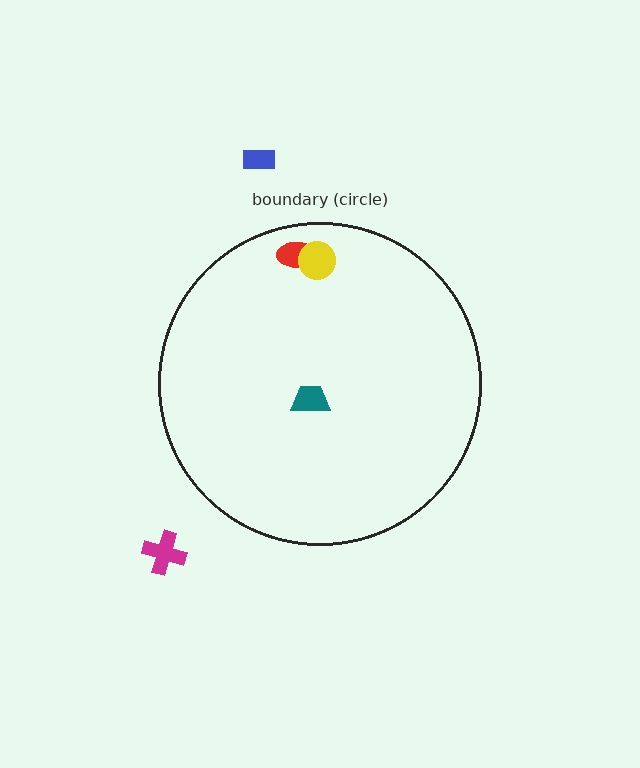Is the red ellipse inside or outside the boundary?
Inside.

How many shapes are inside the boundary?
3 inside, 2 outside.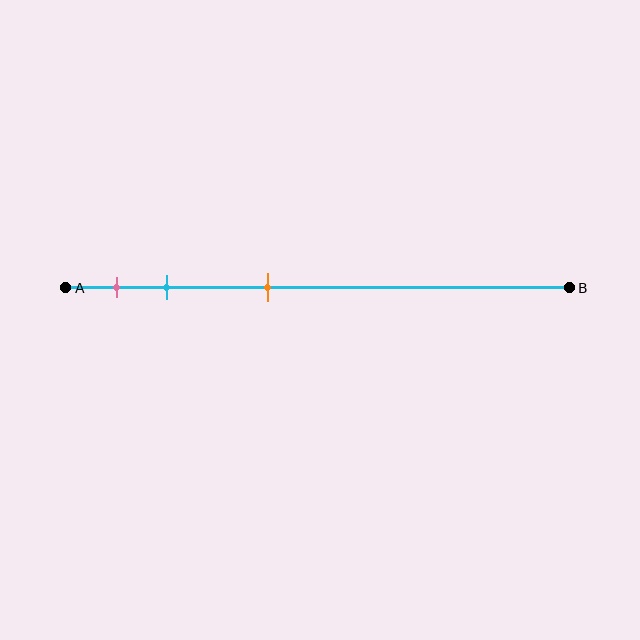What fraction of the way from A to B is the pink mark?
The pink mark is approximately 10% (0.1) of the way from A to B.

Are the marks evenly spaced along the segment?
No, the marks are not evenly spaced.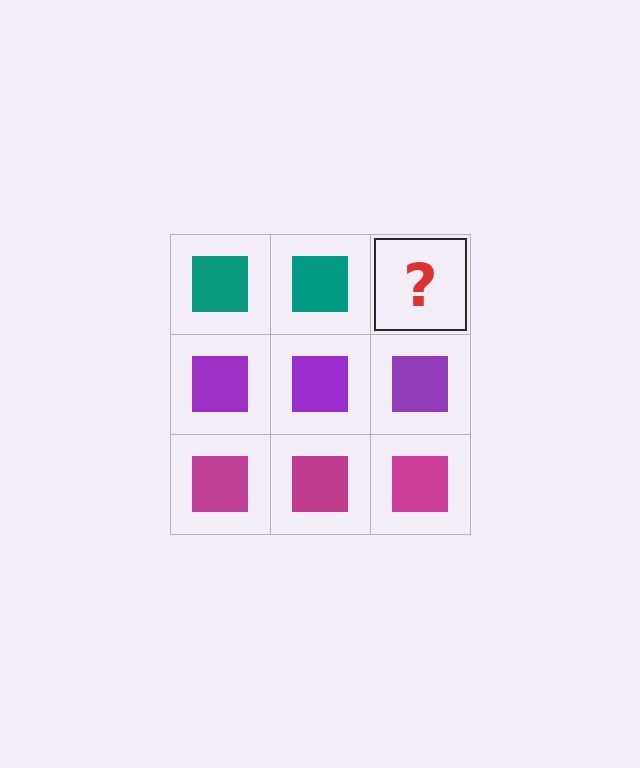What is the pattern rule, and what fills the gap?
The rule is that each row has a consistent color. The gap should be filled with a teal square.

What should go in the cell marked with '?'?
The missing cell should contain a teal square.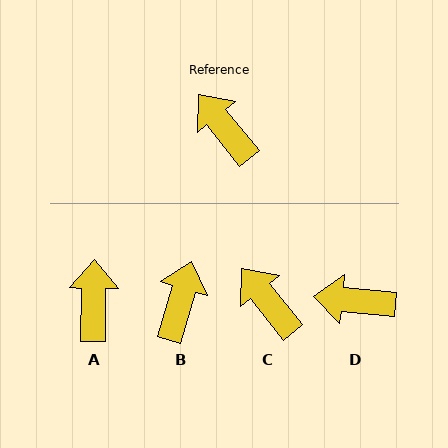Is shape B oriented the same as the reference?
No, it is off by about 55 degrees.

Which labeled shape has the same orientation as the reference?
C.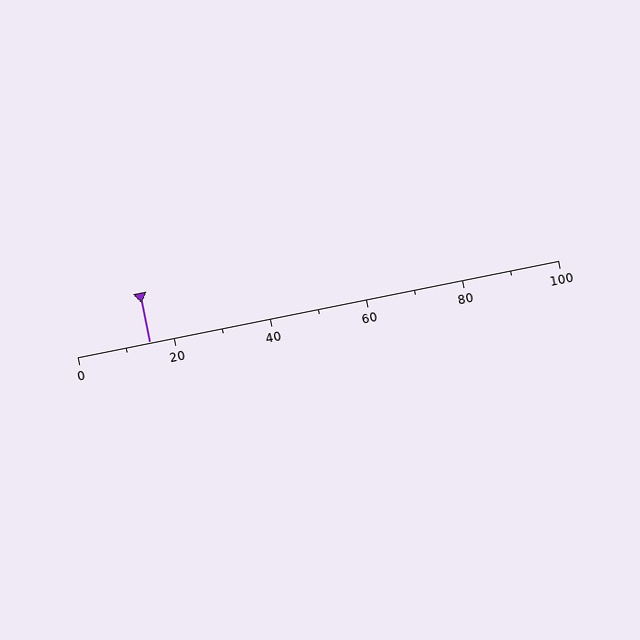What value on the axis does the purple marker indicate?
The marker indicates approximately 15.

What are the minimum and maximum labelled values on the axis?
The axis runs from 0 to 100.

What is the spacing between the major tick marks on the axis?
The major ticks are spaced 20 apart.